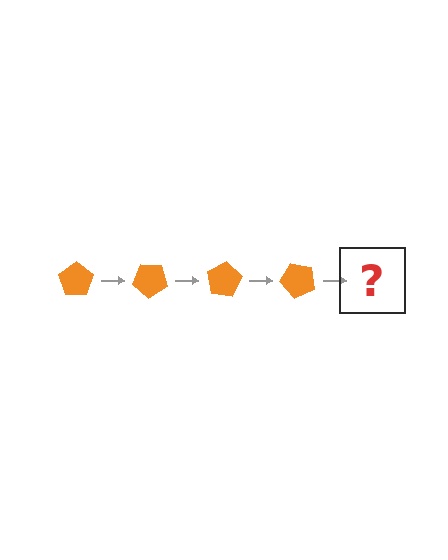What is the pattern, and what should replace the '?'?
The pattern is that the pentagon rotates 40 degrees each step. The '?' should be an orange pentagon rotated 160 degrees.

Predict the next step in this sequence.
The next step is an orange pentagon rotated 160 degrees.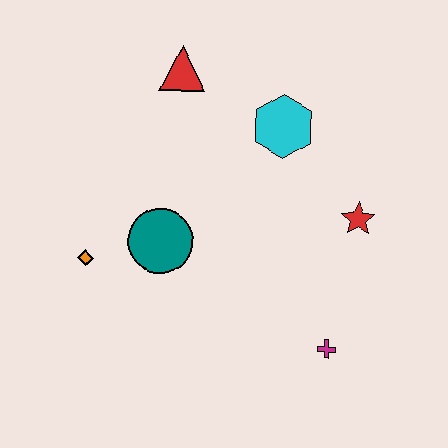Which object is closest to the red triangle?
The cyan hexagon is closest to the red triangle.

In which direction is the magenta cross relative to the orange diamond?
The magenta cross is to the right of the orange diamond.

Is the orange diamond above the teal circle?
No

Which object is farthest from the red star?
The orange diamond is farthest from the red star.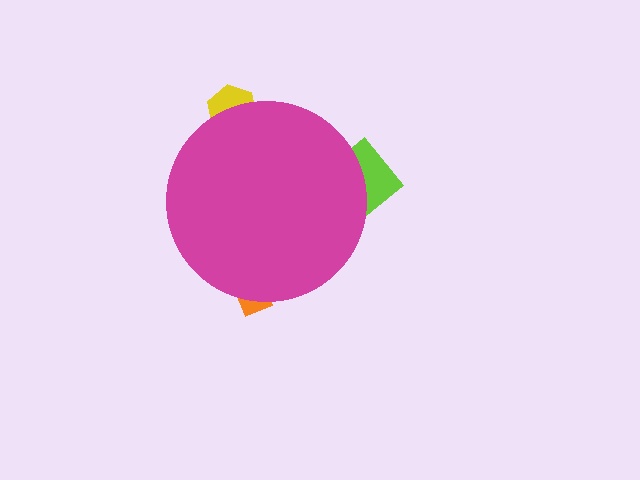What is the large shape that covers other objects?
A magenta circle.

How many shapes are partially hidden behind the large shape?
3 shapes are partially hidden.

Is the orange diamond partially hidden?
Yes, the orange diamond is partially hidden behind the magenta circle.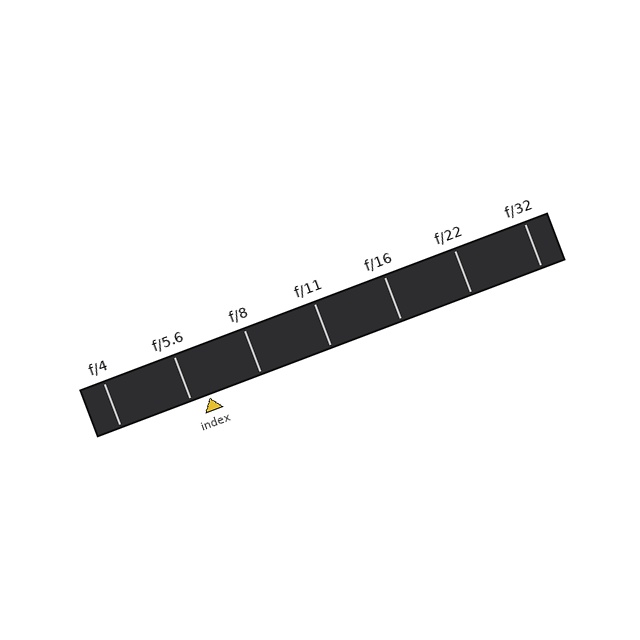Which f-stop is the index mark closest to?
The index mark is closest to f/5.6.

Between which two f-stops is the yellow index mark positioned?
The index mark is between f/5.6 and f/8.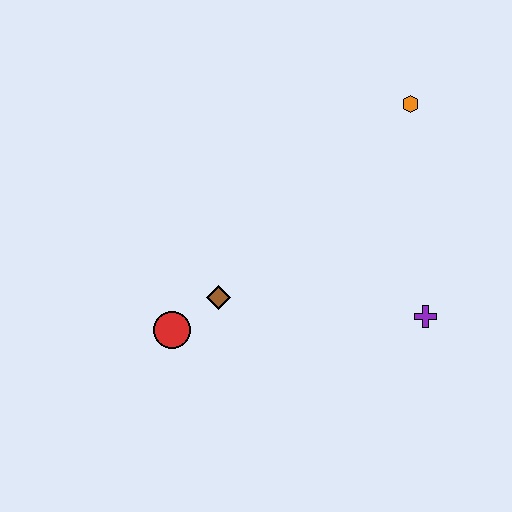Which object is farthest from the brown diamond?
The orange hexagon is farthest from the brown diamond.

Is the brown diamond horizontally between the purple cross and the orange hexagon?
No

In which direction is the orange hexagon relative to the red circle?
The orange hexagon is to the right of the red circle.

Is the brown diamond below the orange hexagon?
Yes